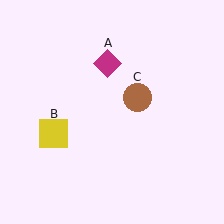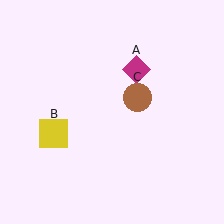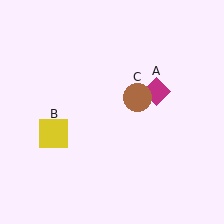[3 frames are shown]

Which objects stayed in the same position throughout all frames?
Yellow square (object B) and brown circle (object C) remained stationary.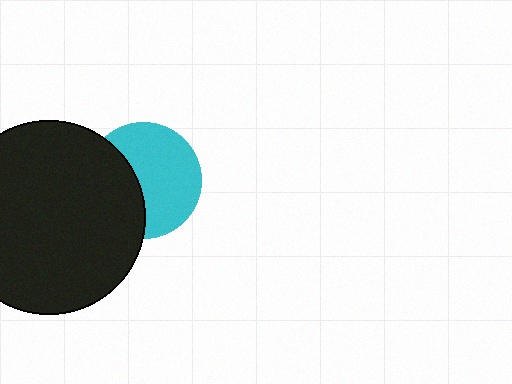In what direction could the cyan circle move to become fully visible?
The cyan circle could move right. That would shift it out from behind the black circle entirely.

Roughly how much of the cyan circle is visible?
About half of it is visible (roughly 61%).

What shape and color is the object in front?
The object in front is a black circle.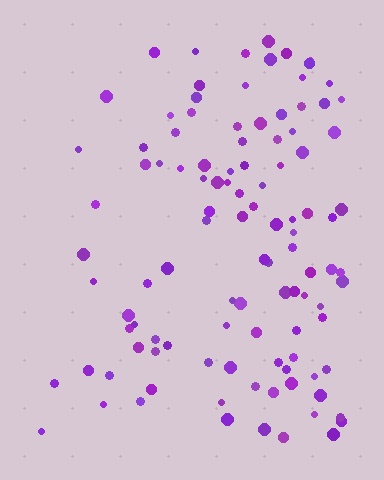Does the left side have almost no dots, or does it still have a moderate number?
Still a moderate number, just noticeably fewer than the right.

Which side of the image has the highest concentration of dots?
The right.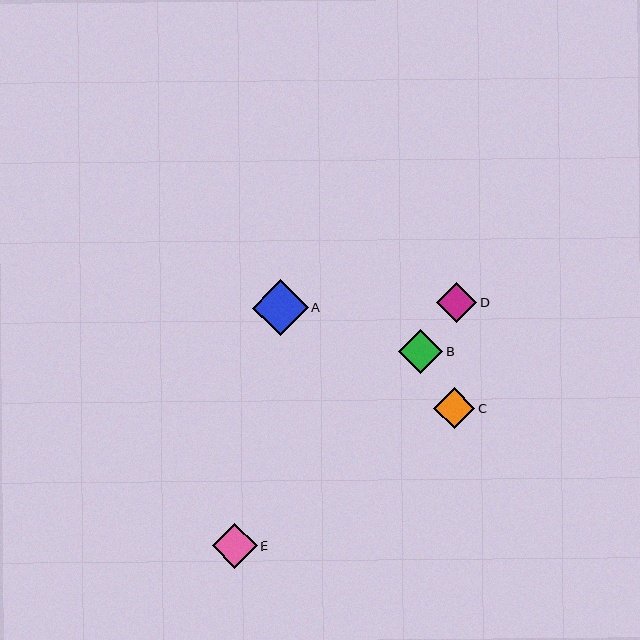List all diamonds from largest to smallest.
From largest to smallest: A, E, B, C, D.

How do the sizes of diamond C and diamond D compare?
Diamond C and diamond D are approximately the same size.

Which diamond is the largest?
Diamond A is the largest with a size of approximately 56 pixels.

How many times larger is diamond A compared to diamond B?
Diamond A is approximately 1.3 times the size of diamond B.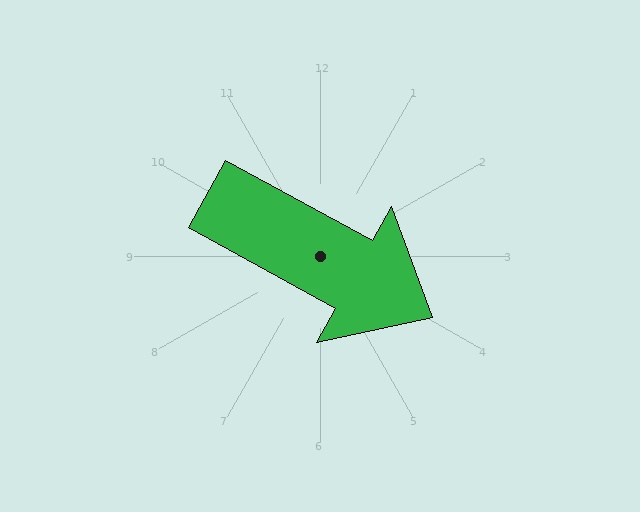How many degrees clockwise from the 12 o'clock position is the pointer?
Approximately 119 degrees.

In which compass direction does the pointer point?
Southeast.